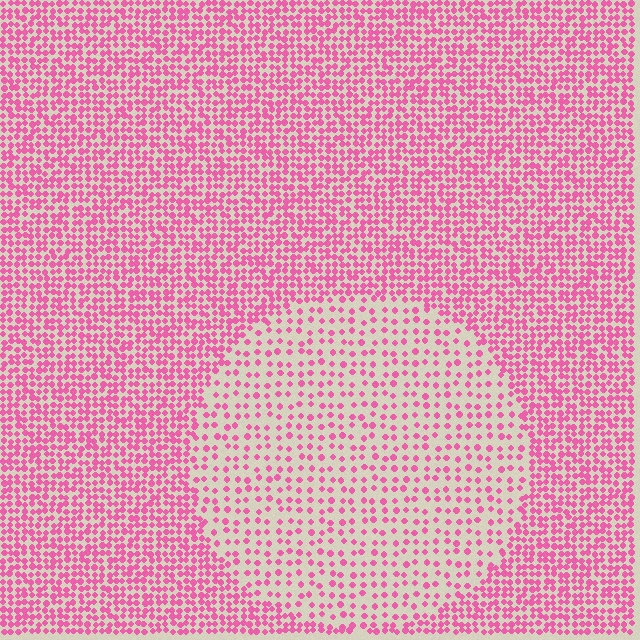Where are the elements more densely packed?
The elements are more densely packed outside the circle boundary.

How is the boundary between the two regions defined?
The boundary is defined by a change in element density (approximately 2.2x ratio). All elements are the same color, size, and shape.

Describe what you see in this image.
The image contains small pink elements arranged at two different densities. A circle-shaped region is visible where the elements are less densely packed than the surrounding area.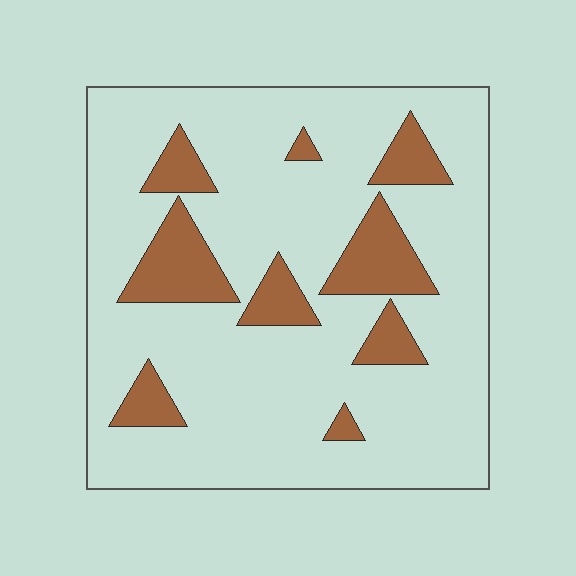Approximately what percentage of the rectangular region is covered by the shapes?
Approximately 20%.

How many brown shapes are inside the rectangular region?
9.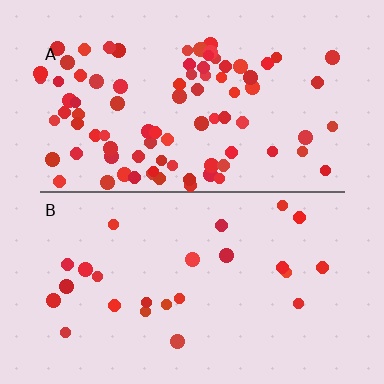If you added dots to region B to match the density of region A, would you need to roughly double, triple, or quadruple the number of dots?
Approximately quadruple.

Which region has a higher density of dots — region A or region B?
A (the top).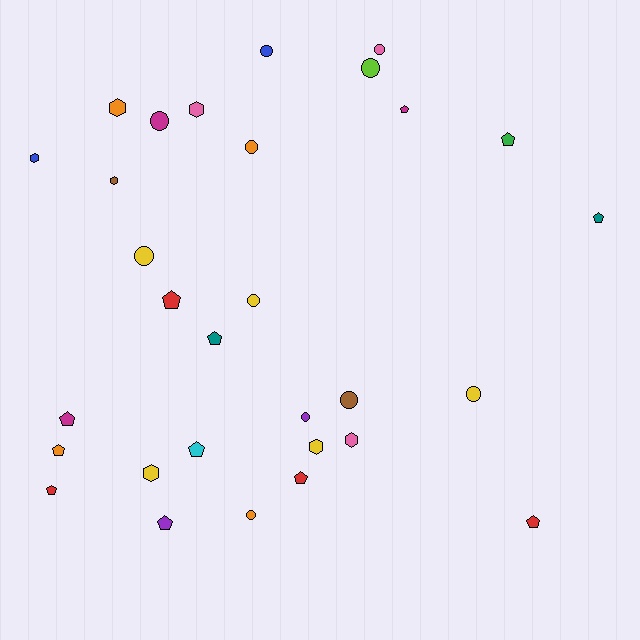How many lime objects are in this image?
There is 1 lime object.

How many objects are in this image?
There are 30 objects.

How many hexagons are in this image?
There are 7 hexagons.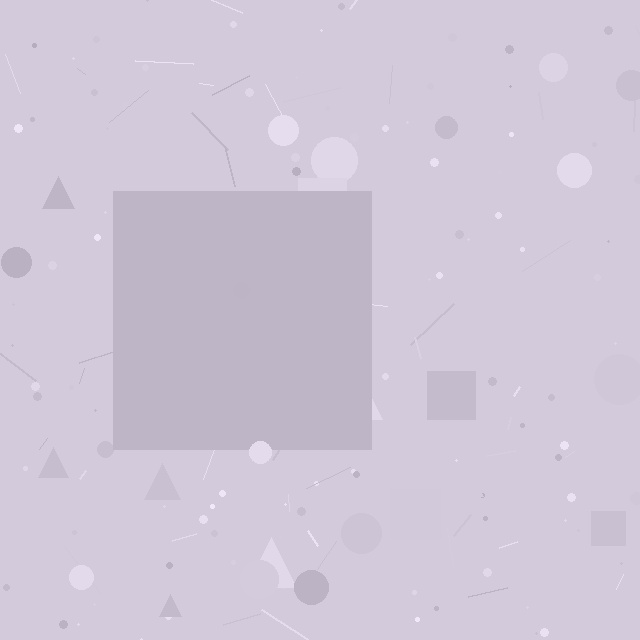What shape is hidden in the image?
A square is hidden in the image.